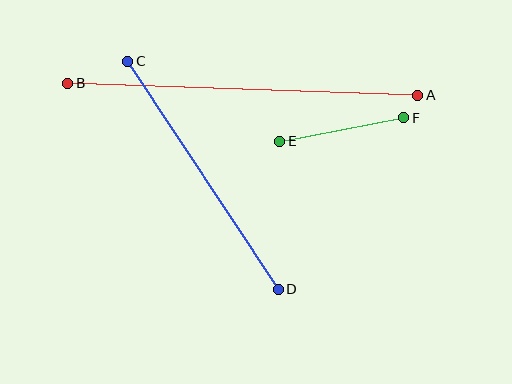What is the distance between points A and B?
The distance is approximately 350 pixels.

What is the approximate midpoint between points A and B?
The midpoint is at approximately (243, 89) pixels.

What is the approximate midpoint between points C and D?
The midpoint is at approximately (203, 175) pixels.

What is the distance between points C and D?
The distance is approximately 273 pixels.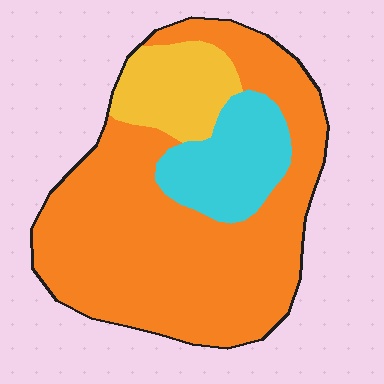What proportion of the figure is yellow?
Yellow covers roughly 15% of the figure.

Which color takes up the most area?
Orange, at roughly 70%.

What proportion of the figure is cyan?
Cyan takes up about one sixth (1/6) of the figure.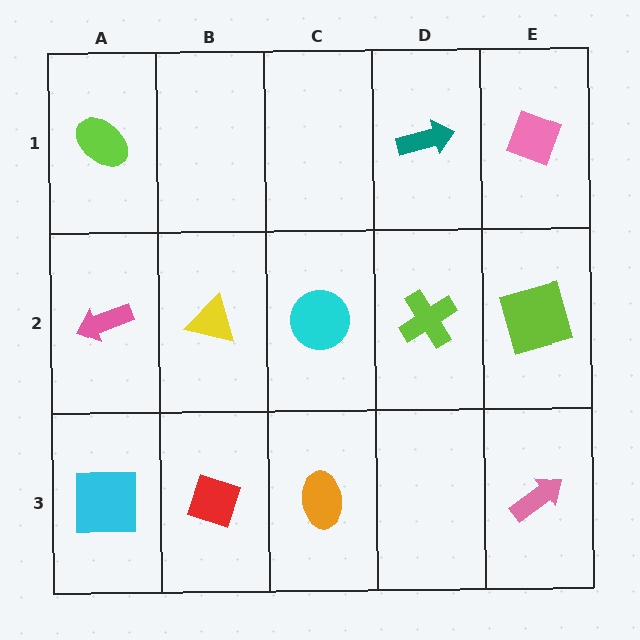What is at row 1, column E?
A pink diamond.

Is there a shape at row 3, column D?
No, that cell is empty.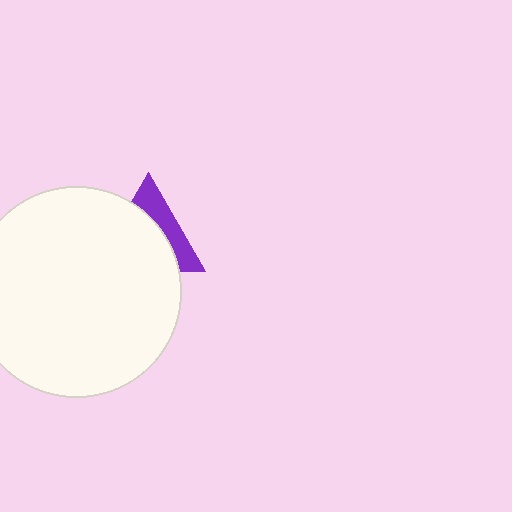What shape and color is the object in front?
The object in front is a white circle.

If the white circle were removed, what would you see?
You would see the complete purple triangle.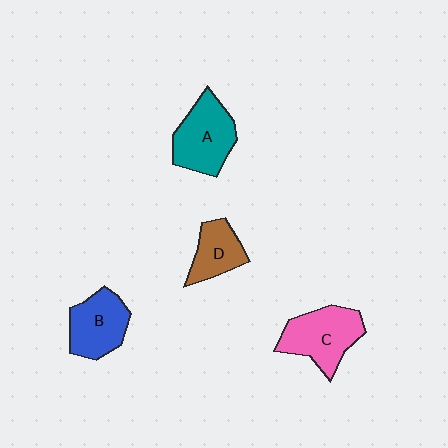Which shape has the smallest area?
Shape D (brown).